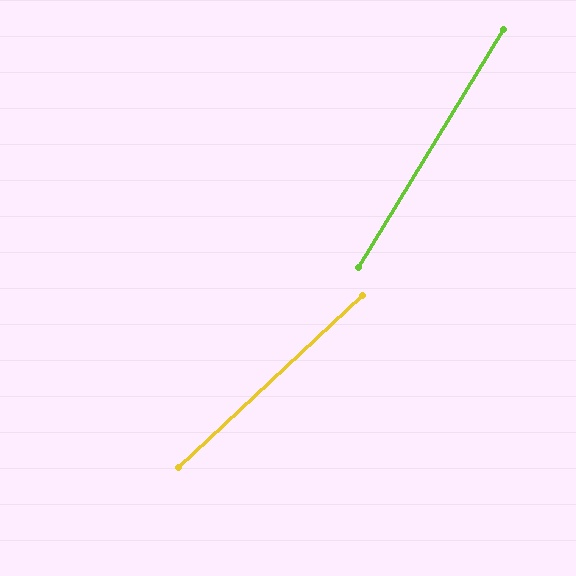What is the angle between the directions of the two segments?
Approximately 16 degrees.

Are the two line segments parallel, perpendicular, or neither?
Neither parallel nor perpendicular — they differ by about 16°.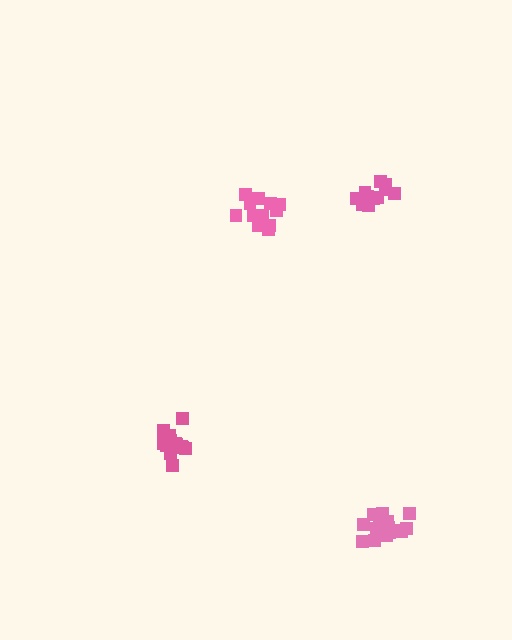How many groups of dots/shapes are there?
There are 4 groups.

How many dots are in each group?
Group 1: 14 dots, Group 2: 13 dots, Group 3: 17 dots, Group 4: 12 dots (56 total).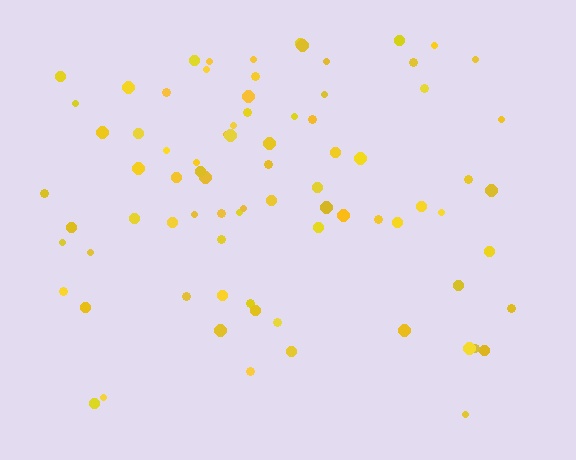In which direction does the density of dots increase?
From bottom to top, with the top side densest.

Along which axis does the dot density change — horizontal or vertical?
Vertical.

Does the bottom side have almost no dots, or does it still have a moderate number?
Still a moderate number, just noticeably fewer than the top.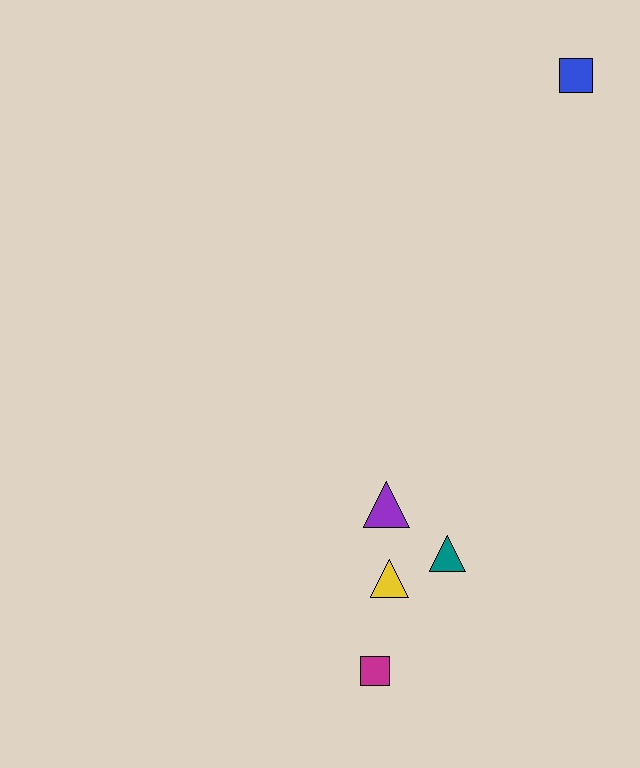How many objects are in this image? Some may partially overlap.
There are 5 objects.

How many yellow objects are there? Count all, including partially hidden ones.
There is 1 yellow object.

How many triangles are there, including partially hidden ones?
There are 3 triangles.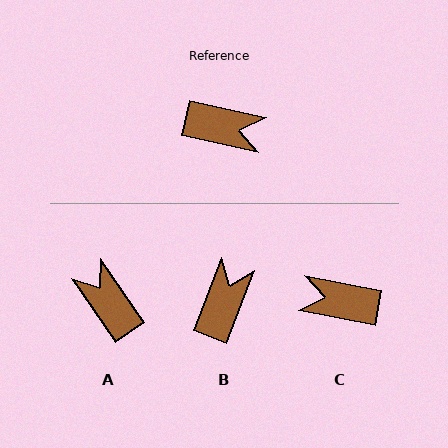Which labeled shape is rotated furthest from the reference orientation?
C, about 178 degrees away.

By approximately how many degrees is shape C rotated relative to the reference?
Approximately 178 degrees clockwise.